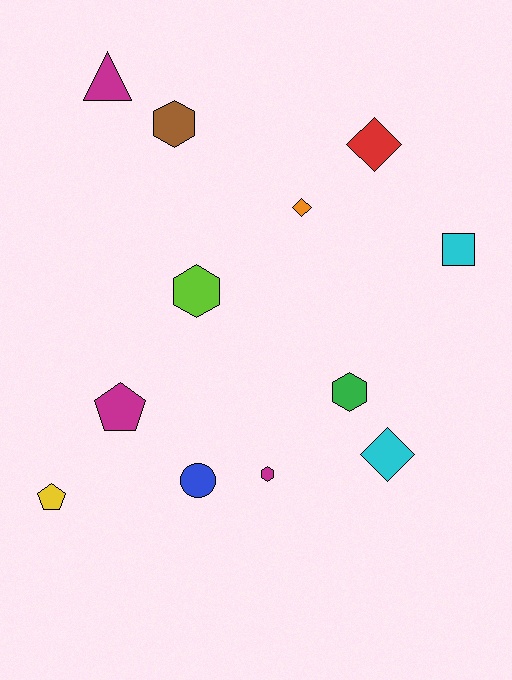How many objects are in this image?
There are 12 objects.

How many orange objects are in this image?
There is 1 orange object.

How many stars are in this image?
There are no stars.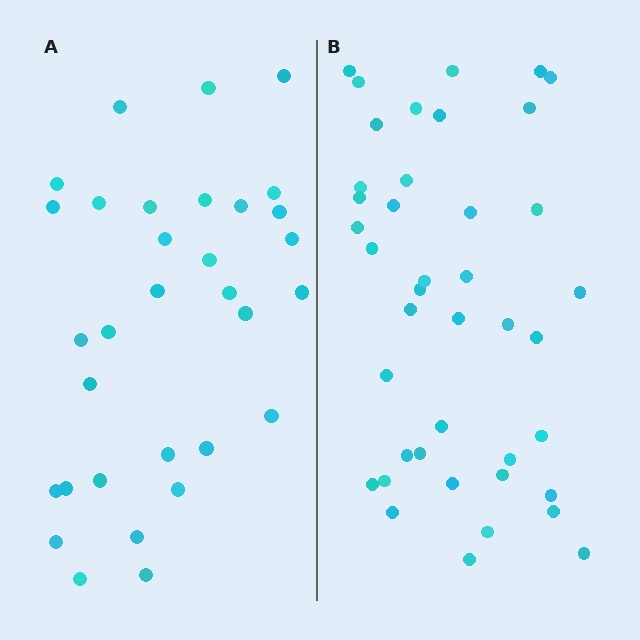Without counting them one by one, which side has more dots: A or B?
Region B (the right region) has more dots.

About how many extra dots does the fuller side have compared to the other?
Region B has roughly 8 or so more dots than region A.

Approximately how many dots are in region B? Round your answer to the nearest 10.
About 40 dots. (The exact count is 41, which rounds to 40.)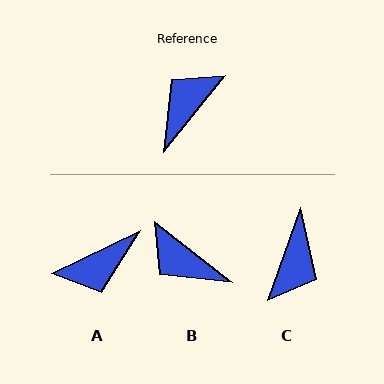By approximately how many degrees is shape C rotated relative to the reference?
Approximately 161 degrees clockwise.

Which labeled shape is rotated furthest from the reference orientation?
C, about 161 degrees away.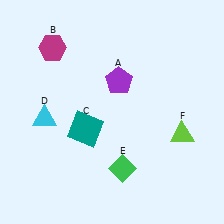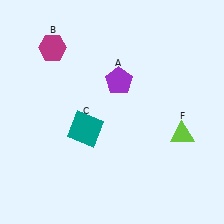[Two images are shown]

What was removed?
The green diamond (E), the cyan triangle (D) were removed in Image 2.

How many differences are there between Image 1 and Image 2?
There are 2 differences between the two images.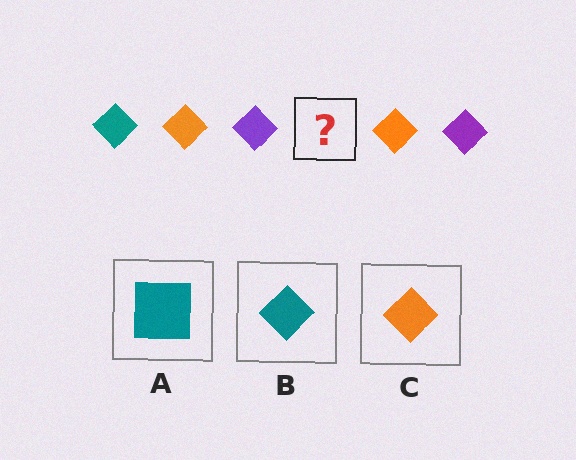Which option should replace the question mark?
Option B.